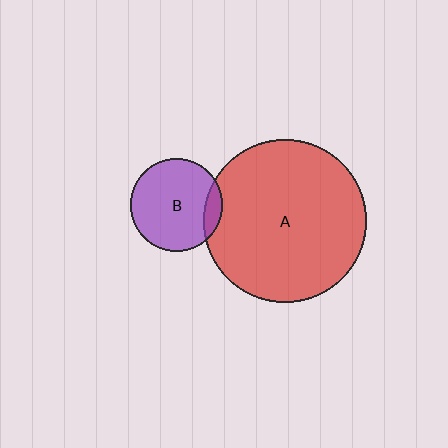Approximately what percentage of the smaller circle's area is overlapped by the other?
Approximately 10%.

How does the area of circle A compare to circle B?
Approximately 3.1 times.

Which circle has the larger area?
Circle A (red).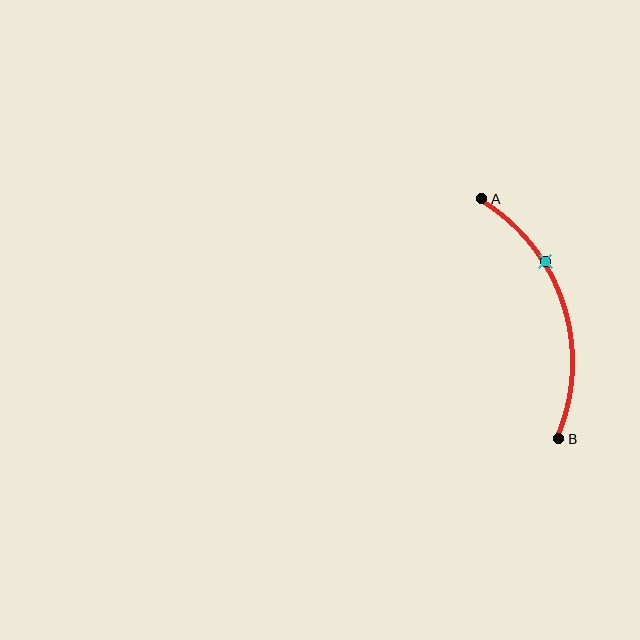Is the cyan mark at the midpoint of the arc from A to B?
No. The cyan mark lies on the arc but is closer to endpoint A. The arc midpoint would be at the point on the curve equidistant along the arc from both A and B.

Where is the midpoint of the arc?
The arc midpoint is the point on the curve farthest from the straight line joining A and B. It sits to the right of that line.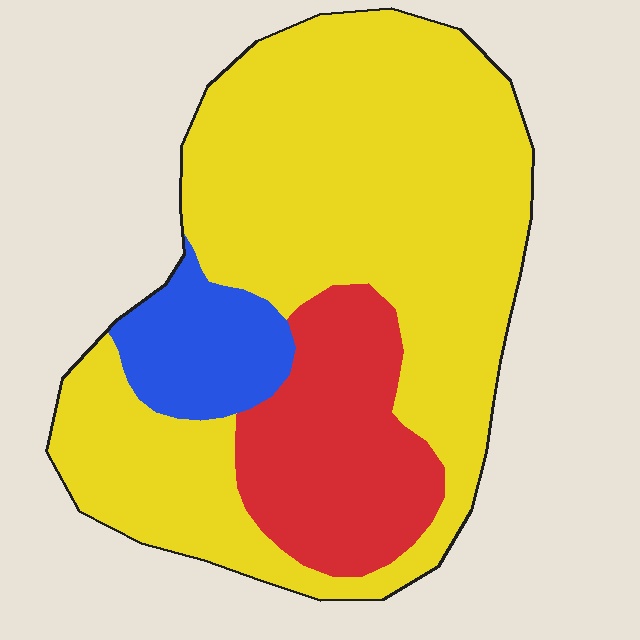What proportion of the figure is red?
Red takes up about one fifth (1/5) of the figure.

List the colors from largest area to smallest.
From largest to smallest: yellow, red, blue.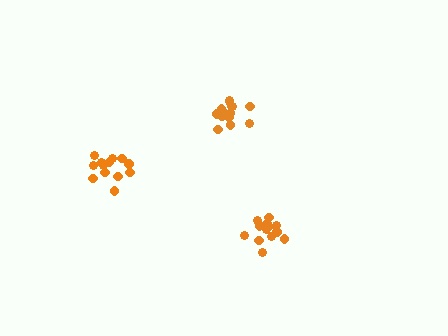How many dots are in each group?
Group 1: 13 dots, Group 2: 14 dots, Group 3: 14 dots (41 total).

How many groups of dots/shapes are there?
There are 3 groups.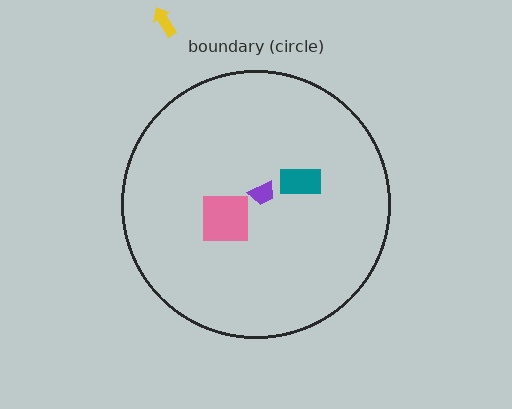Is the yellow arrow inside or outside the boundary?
Outside.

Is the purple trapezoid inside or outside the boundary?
Inside.